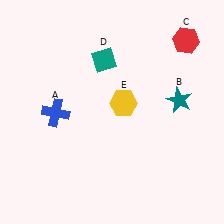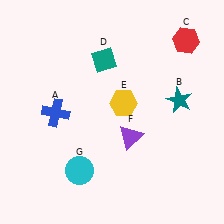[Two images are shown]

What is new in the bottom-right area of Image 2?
A purple triangle (F) was added in the bottom-right area of Image 2.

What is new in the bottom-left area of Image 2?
A cyan circle (G) was added in the bottom-left area of Image 2.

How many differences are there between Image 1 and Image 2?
There are 2 differences between the two images.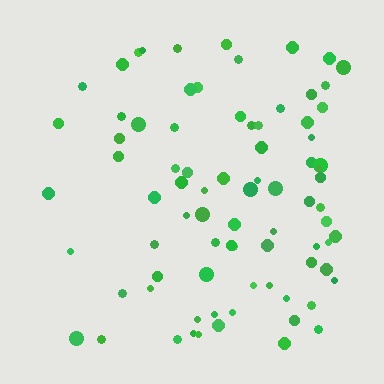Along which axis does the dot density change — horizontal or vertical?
Horizontal.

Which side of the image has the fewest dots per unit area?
The left.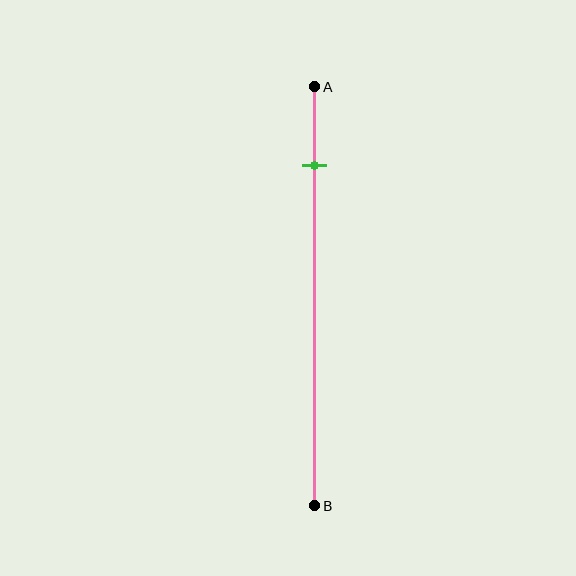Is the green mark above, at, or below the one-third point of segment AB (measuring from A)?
The green mark is above the one-third point of segment AB.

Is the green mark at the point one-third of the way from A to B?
No, the mark is at about 20% from A, not at the 33% one-third point.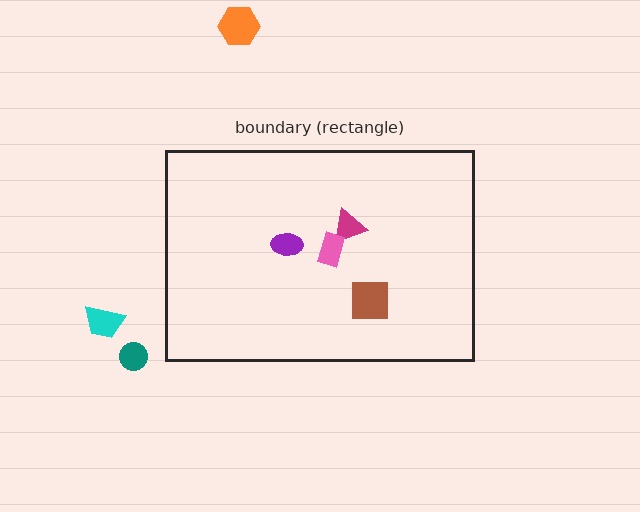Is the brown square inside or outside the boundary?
Inside.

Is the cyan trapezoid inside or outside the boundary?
Outside.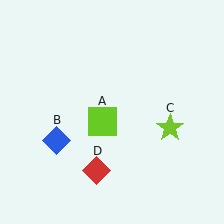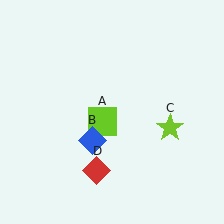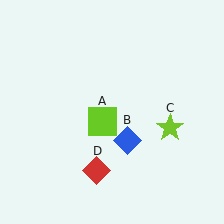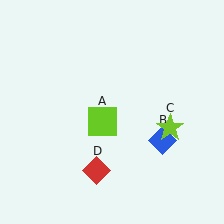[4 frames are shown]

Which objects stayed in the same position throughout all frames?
Lime square (object A) and lime star (object C) and red diamond (object D) remained stationary.